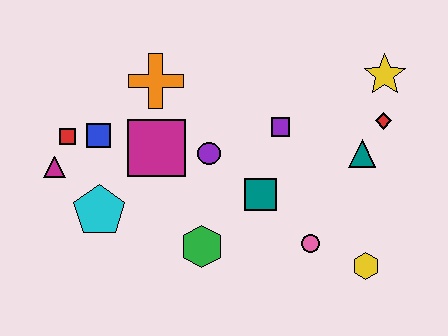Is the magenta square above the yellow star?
No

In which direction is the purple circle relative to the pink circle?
The purple circle is to the left of the pink circle.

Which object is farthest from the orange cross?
The yellow hexagon is farthest from the orange cross.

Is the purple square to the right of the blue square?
Yes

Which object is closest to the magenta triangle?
The red square is closest to the magenta triangle.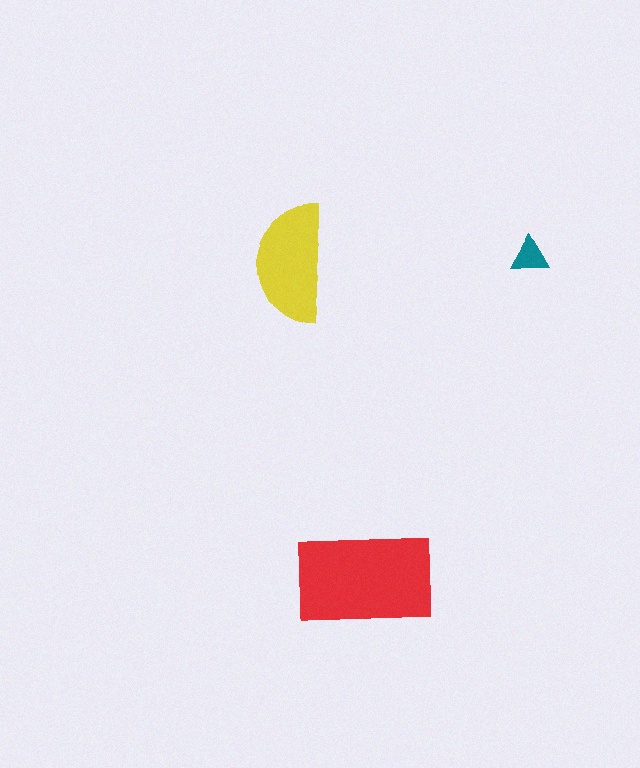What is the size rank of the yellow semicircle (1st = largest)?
2nd.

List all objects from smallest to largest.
The teal triangle, the yellow semicircle, the red rectangle.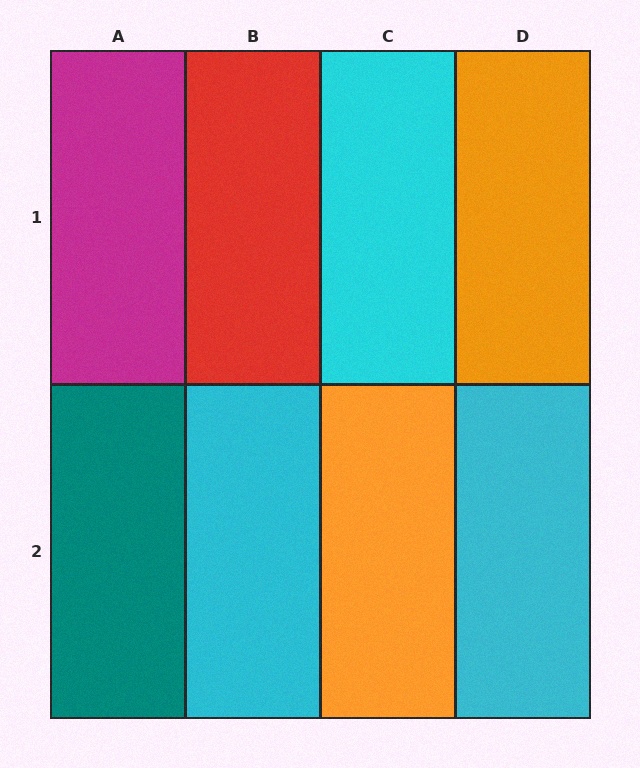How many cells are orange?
2 cells are orange.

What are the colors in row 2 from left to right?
Teal, cyan, orange, cyan.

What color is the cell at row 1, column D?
Orange.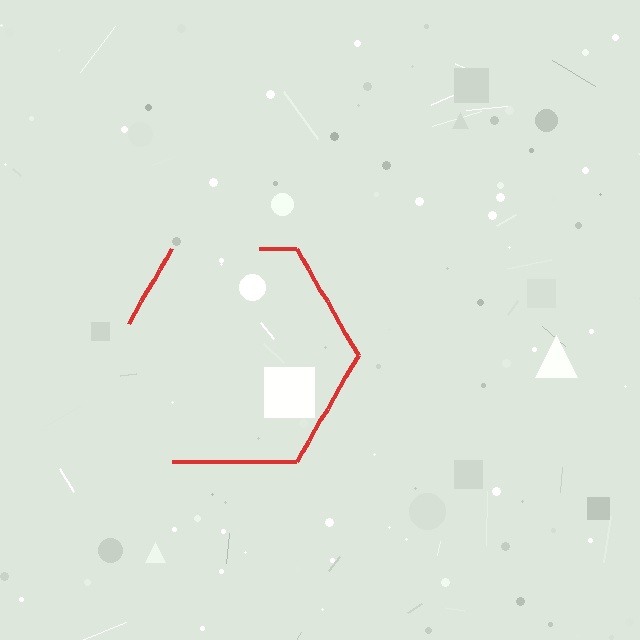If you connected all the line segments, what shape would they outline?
They would outline a hexagon.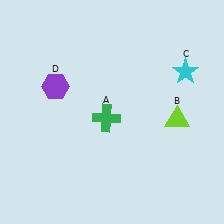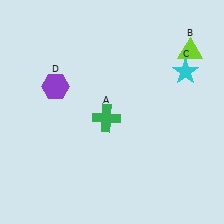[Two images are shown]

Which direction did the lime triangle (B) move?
The lime triangle (B) moved up.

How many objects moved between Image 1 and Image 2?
1 object moved between the two images.